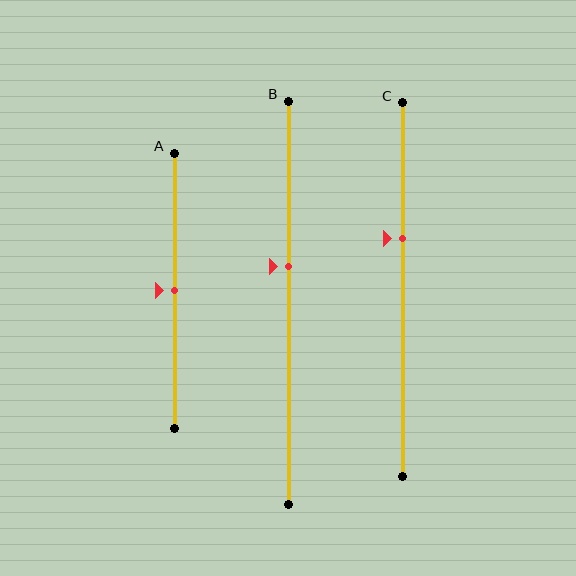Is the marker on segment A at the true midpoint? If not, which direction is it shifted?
Yes, the marker on segment A is at the true midpoint.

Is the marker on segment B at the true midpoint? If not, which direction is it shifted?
No, the marker on segment B is shifted upward by about 9% of the segment length.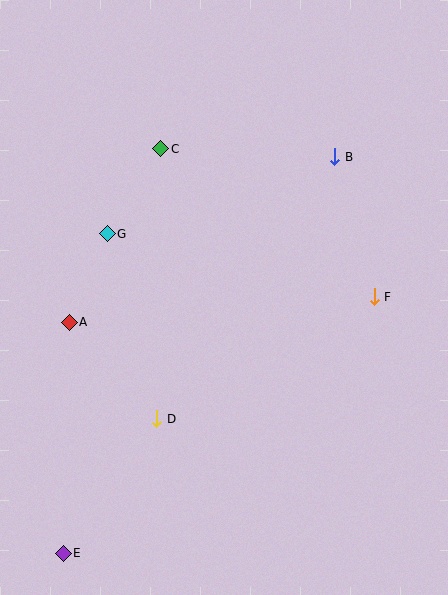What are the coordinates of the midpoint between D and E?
The midpoint between D and E is at (110, 486).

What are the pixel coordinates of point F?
Point F is at (374, 297).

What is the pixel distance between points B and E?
The distance between B and E is 481 pixels.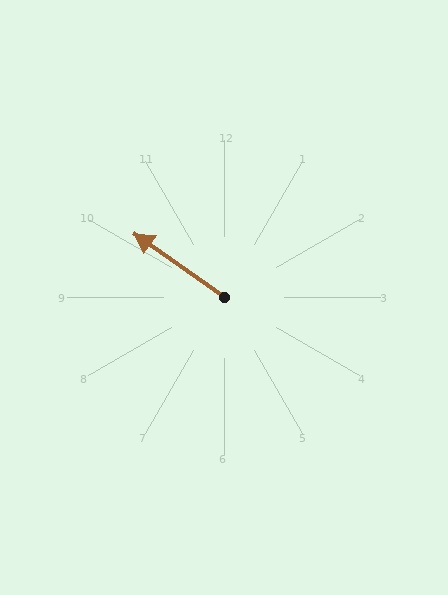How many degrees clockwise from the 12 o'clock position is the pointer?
Approximately 305 degrees.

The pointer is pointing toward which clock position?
Roughly 10 o'clock.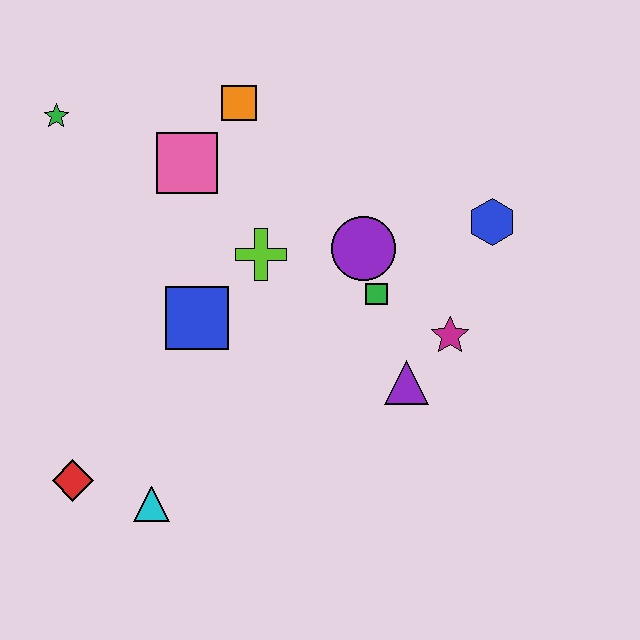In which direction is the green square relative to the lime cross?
The green square is to the right of the lime cross.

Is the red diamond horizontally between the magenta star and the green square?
No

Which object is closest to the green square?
The purple circle is closest to the green square.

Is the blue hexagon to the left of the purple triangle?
No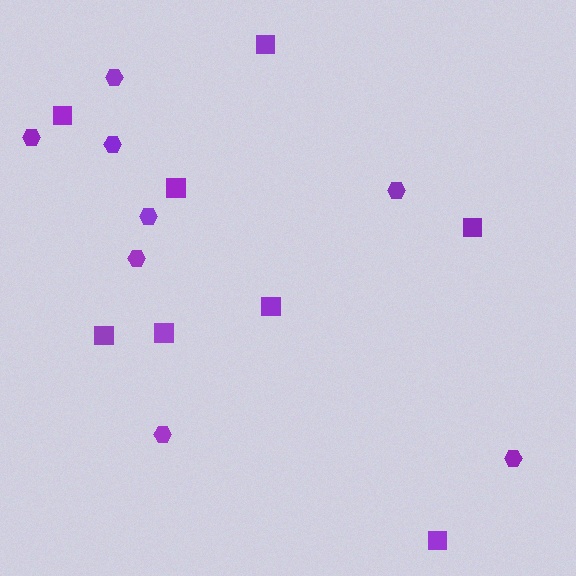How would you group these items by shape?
There are 2 groups: one group of hexagons (8) and one group of squares (8).